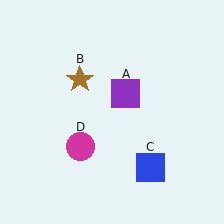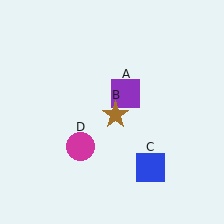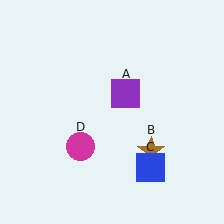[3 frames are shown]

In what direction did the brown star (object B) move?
The brown star (object B) moved down and to the right.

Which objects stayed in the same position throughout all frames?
Purple square (object A) and blue square (object C) and magenta circle (object D) remained stationary.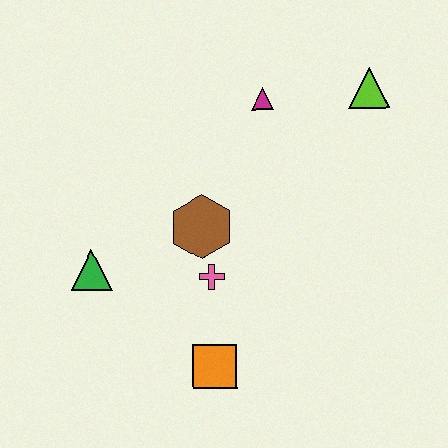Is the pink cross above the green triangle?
No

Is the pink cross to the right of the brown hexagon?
Yes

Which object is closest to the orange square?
The pink cross is closest to the orange square.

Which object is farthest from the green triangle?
The lime triangle is farthest from the green triangle.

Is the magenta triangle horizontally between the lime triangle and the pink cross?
Yes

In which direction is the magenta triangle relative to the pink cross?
The magenta triangle is above the pink cross.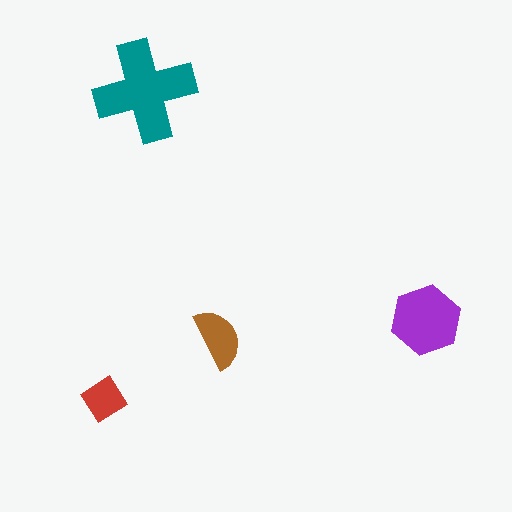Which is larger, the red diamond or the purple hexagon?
The purple hexagon.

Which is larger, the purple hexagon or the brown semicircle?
The purple hexagon.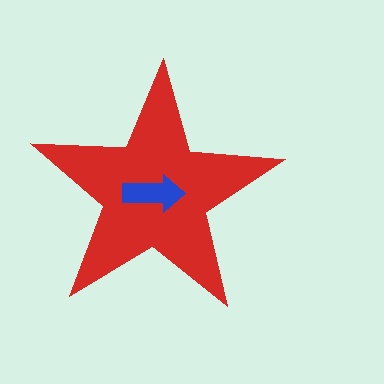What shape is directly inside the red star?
The blue arrow.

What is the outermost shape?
The red star.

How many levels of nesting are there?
2.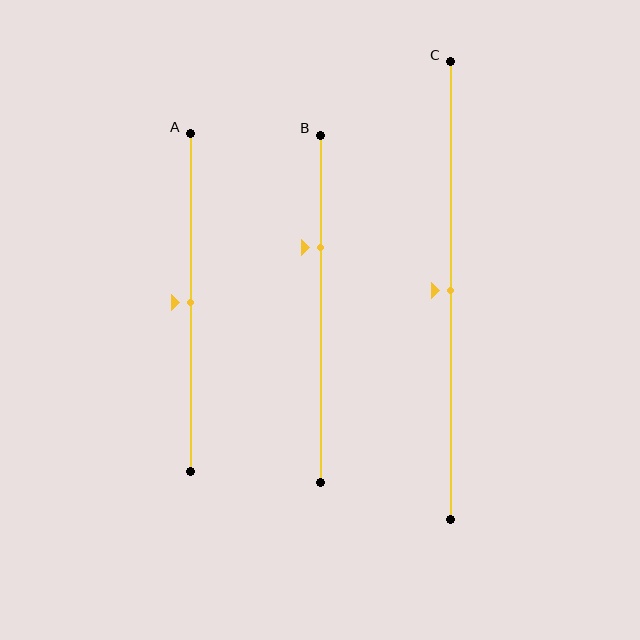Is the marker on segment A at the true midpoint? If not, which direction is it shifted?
Yes, the marker on segment A is at the true midpoint.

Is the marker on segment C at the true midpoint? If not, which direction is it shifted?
Yes, the marker on segment C is at the true midpoint.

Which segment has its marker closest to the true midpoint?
Segment A has its marker closest to the true midpoint.